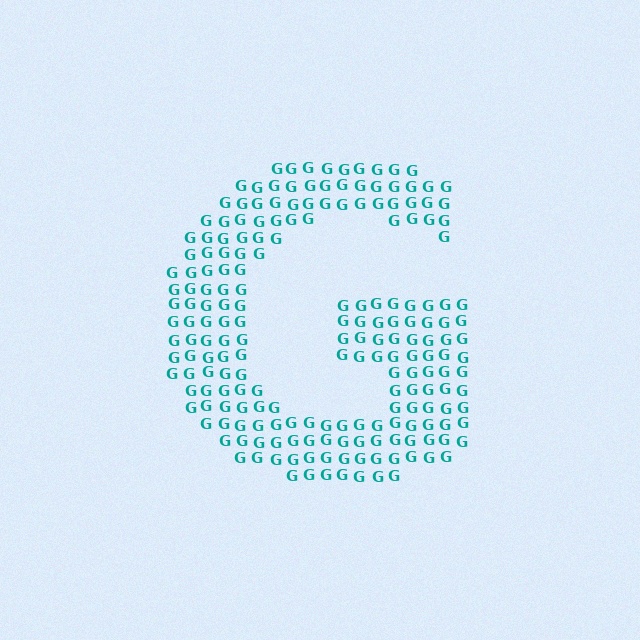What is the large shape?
The large shape is the letter G.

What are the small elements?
The small elements are letter G's.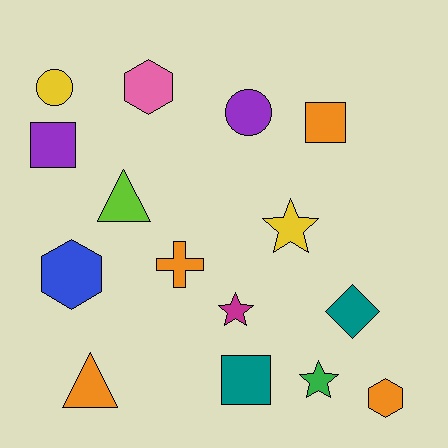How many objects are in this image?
There are 15 objects.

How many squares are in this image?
There are 3 squares.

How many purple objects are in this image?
There are 2 purple objects.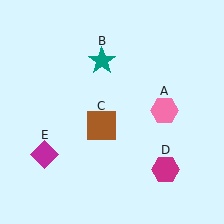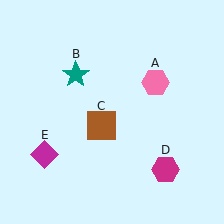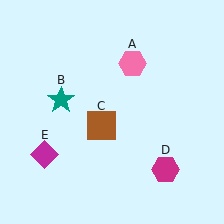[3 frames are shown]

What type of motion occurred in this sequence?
The pink hexagon (object A), teal star (object B) rotated counterclockwise around the center of the scene.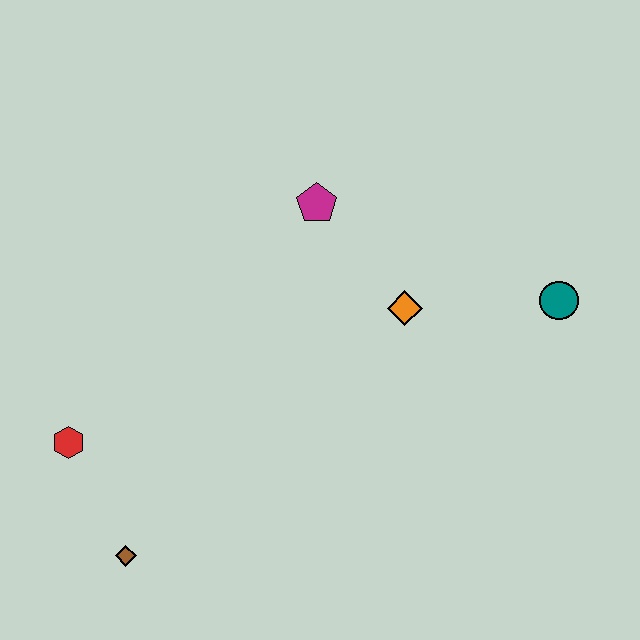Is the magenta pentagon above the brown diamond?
Yes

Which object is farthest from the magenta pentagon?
The brown diamond is farthest from the magenta pentagon.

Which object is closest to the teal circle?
The orange diamond is closest to the teal circle.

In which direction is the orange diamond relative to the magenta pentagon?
The orange diamond is below the magenta pentagon.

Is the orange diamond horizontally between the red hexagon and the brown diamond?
No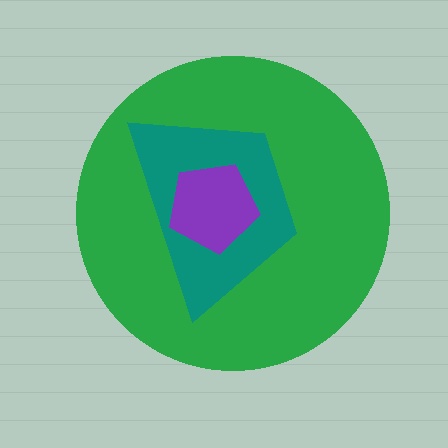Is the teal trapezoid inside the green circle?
Yes.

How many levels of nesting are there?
3.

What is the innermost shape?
The purple pentagon.